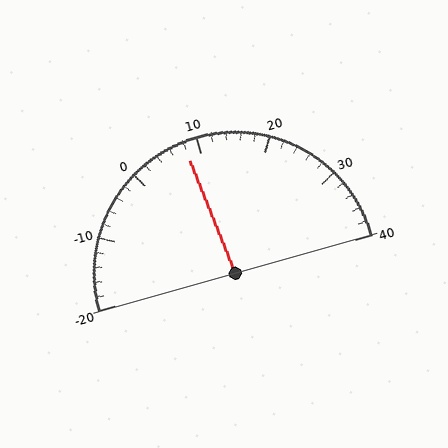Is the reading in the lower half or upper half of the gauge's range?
The reading is in the lower half of the range (-20 to 40).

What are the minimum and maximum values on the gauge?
The gauge ranges from -20 to 40.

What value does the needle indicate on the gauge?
The needle indicates approximately 8.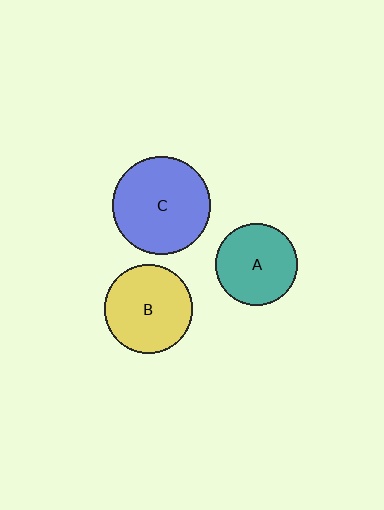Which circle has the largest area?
Circle C (blue).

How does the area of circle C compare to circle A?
Approximately 1.4 times.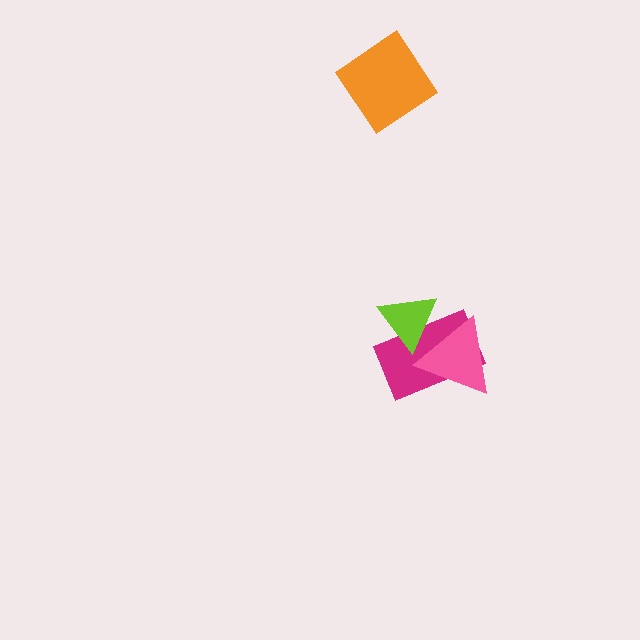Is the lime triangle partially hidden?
No, no other shape covers it.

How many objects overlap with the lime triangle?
2 objects overlap with the lime triangle.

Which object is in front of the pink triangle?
The lime triangle is in front of the pink triangle.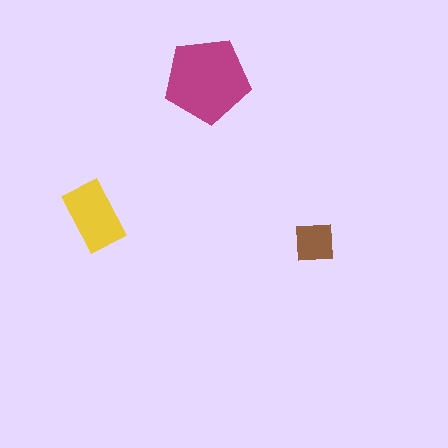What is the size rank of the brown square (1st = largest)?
3rd.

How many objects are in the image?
There are 3 objects in the image.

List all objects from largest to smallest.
The magenta pentagon, the yellow rectangle, the brown square.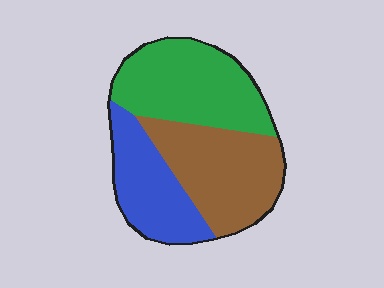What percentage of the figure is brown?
Brown takes up about three eighths (3/8) of the figure.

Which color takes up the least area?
Blue, at roughly 25%.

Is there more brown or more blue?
Brown.